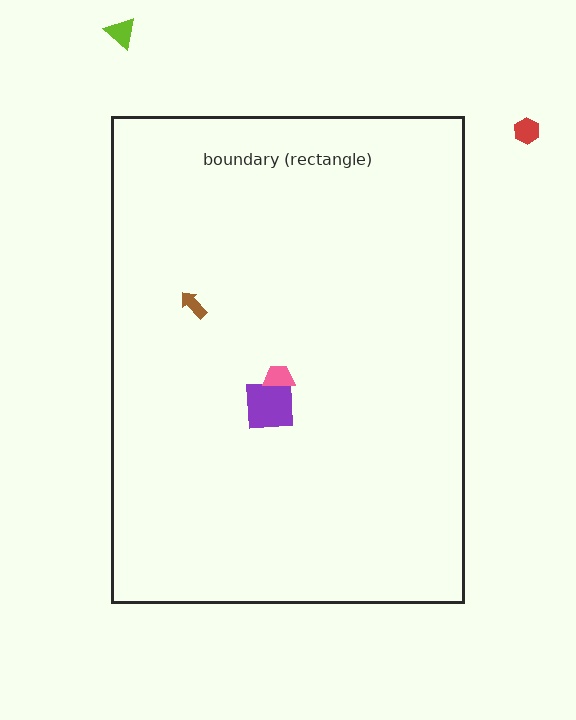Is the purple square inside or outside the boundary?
Inside.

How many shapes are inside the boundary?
3 inside, 2 outside.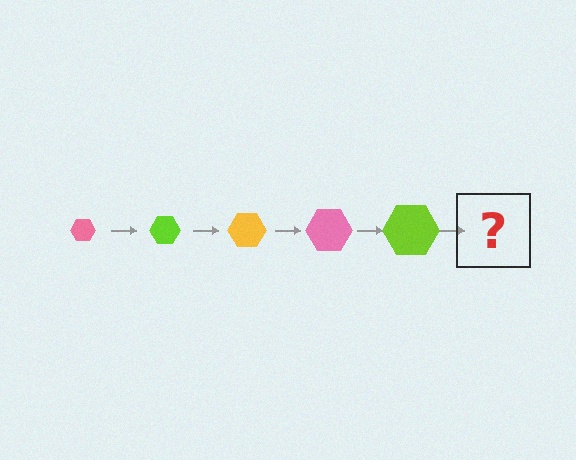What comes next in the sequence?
The next element should be a yellow hexagon, larger than the previous one.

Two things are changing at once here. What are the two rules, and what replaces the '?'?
The two rules are that the hexagon grows larger each step and the color cycles through pink, lime, and yellow. The '?' should be a yellow hexagon, larger than the previous one.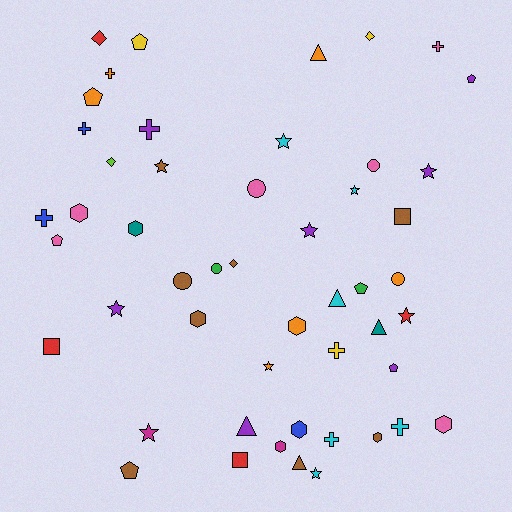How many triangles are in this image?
There are 5 triangles.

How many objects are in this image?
There are 50 objects.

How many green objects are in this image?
There are 2 green objects.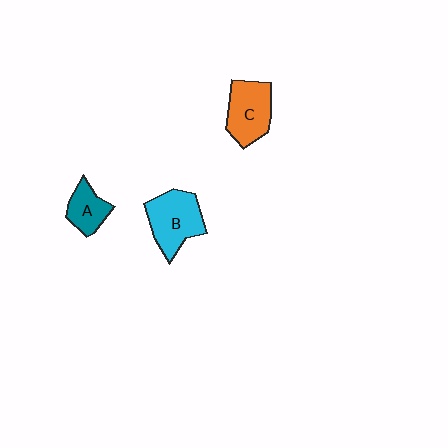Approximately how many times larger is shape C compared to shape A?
Approximately 1.6 times.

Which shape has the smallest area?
Shape A (teal).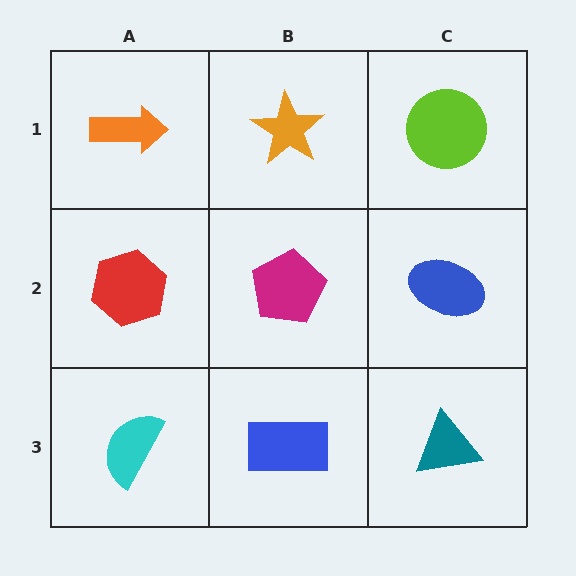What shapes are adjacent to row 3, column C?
A blue ellipse (row 2, column C), a blue rectangle (row 3, column B).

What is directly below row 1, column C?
A blue ellipse.